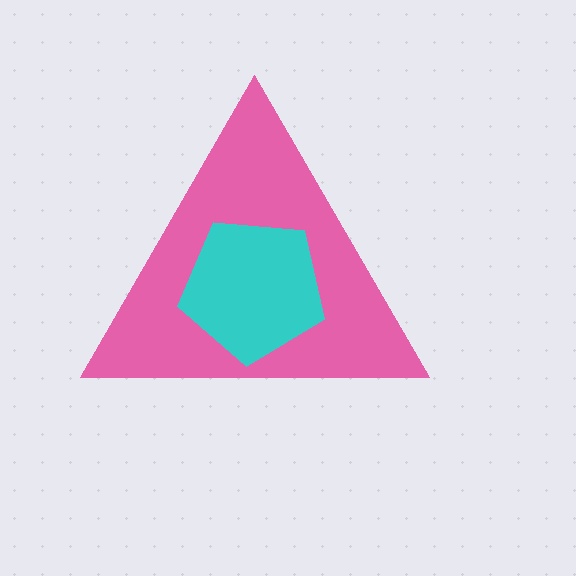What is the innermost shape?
The cyan pentagon.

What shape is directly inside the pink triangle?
The cyan pentagon.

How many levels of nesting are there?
2.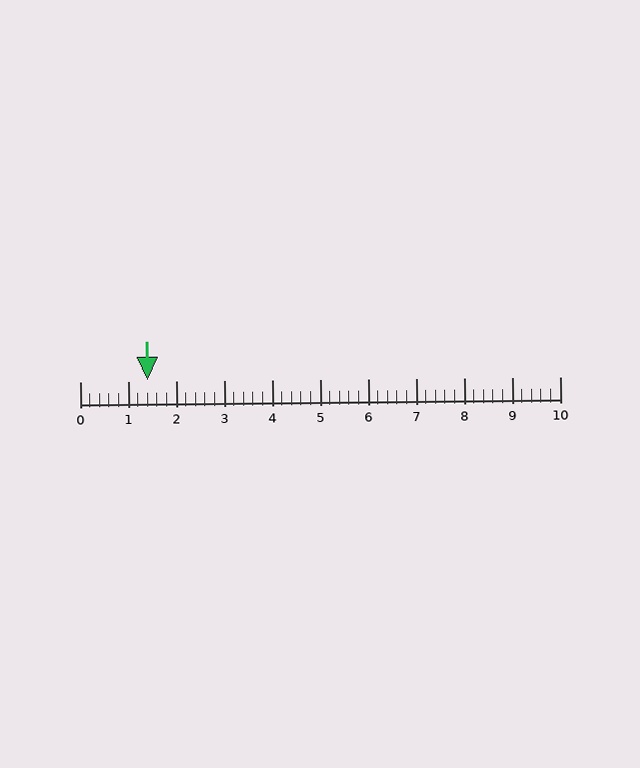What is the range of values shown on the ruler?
The ruler shows values from 0 to 10.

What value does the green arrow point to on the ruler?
The green arrow points to approximately 1.4.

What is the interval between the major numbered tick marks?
The major tick marks are spaced 1 units apart.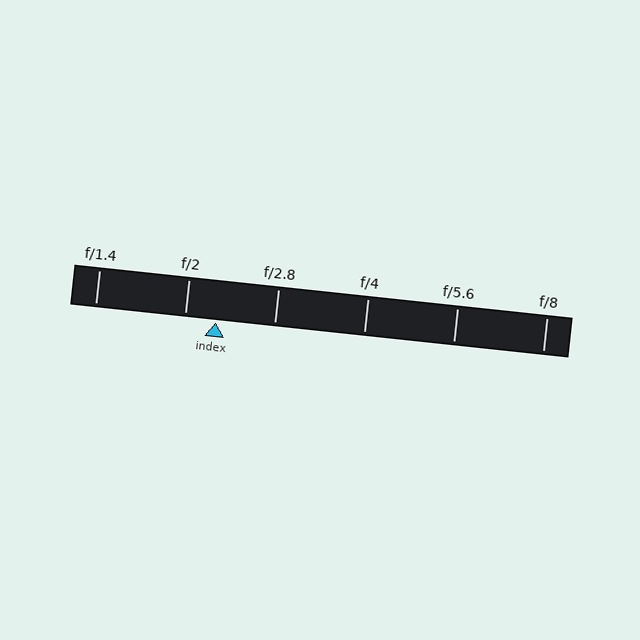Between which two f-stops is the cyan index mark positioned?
The index mark is between f/2 and f/2.8.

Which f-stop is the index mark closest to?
The index mark is closest to f/2.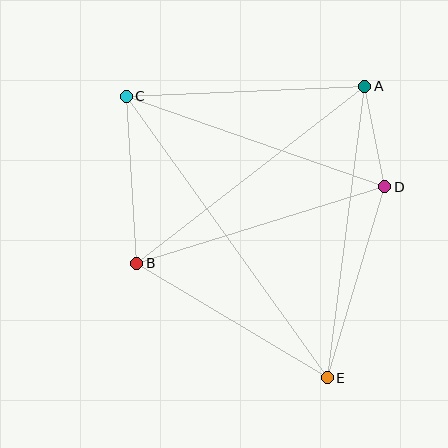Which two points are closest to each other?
Points A and D are closest to each other.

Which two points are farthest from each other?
Points C and E are farthest from each other.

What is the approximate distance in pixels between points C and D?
The distance between C and D is approximately 274 pixels.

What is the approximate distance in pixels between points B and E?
The distance between B and E is approximately 222 pixels.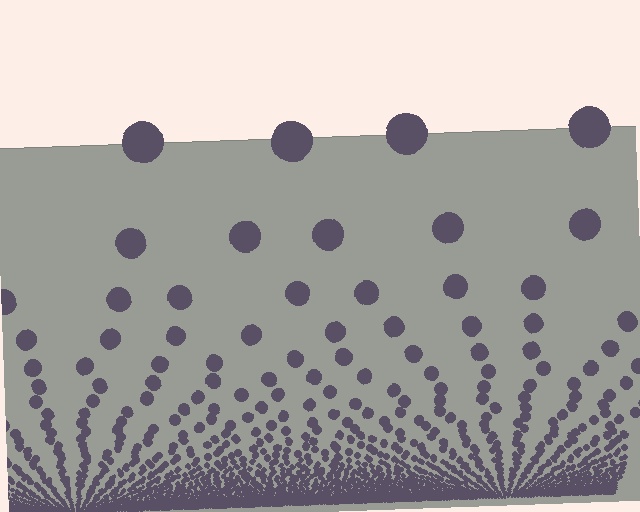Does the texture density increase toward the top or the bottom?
Density increases toward the bottom.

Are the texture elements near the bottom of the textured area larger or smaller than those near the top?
Smaller. The gradient is inverted — elements near the bottom are smaller and denser.